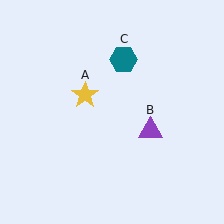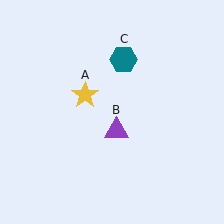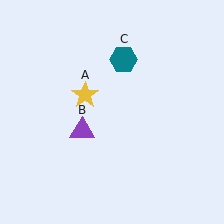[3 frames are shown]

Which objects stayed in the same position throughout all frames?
Yellow star (object A) and teal hexagon (object C) remained stationary.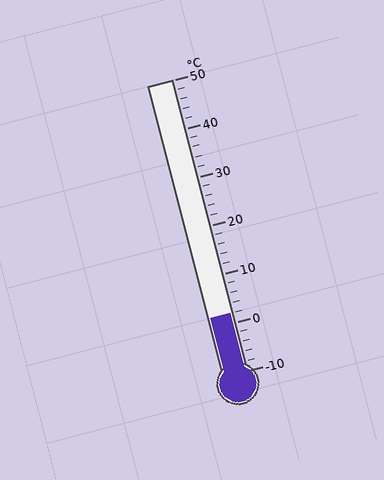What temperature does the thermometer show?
The thermometer shows approximately 2°C.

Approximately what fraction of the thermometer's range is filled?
The thermometer is filled to approximately 20% of its range.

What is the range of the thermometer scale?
The thermometer scale ranges from -10°C to 50°C.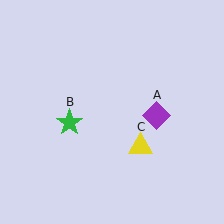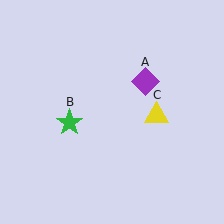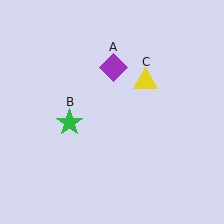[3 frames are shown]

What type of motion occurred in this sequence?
The purple diamond (object A), yellow triangle (object C) rotated counterclockwise around the center of the scene.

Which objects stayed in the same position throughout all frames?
Green star (object B) remained stationary.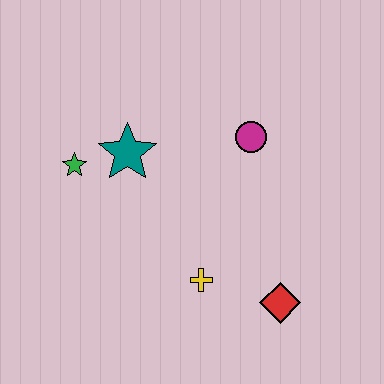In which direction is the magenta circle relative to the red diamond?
The magenta circle is above the red diamond.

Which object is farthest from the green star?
The red diamond is farthest from the green star.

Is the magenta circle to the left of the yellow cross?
No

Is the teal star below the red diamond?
No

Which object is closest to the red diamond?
The yellow cross is closest to the red diamond.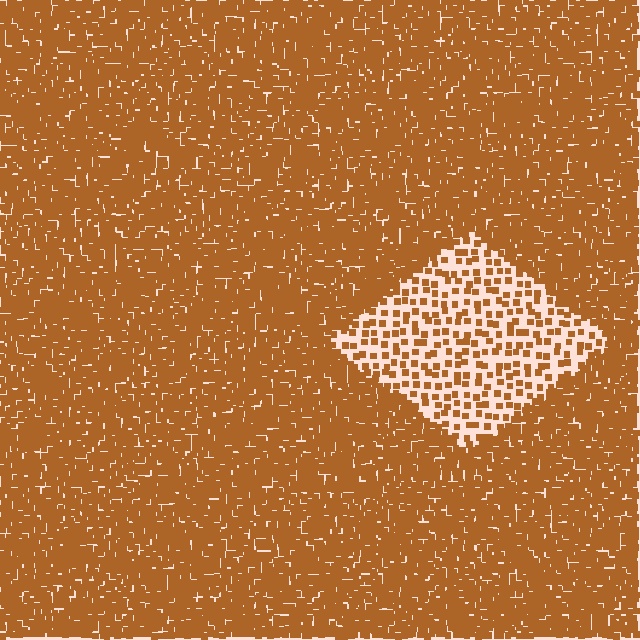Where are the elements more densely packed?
The elements are more densely packed outside the diamond boundary.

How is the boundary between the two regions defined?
The boundary is defined by a change in element density (approximately 3.1x ratio). All elements are the same color, size, and shape.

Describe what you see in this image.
The image contains small brown elements arranged at two different densities. A diamond-shaped region is visible where the elements are less densely packed than the surrounding area.